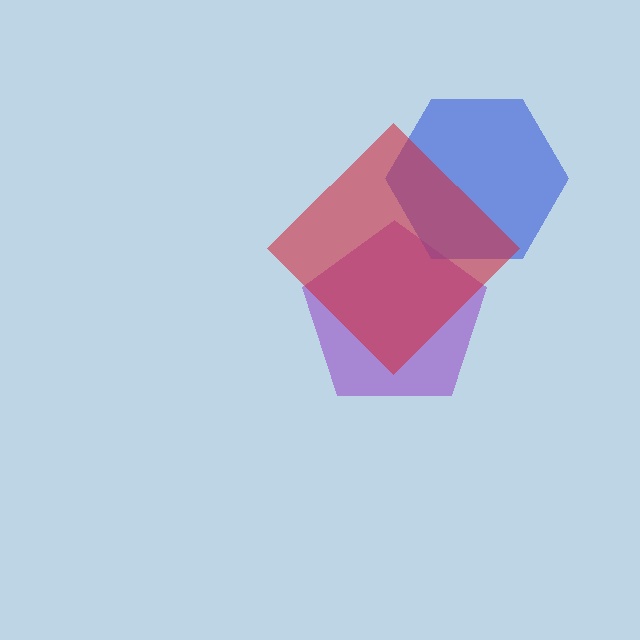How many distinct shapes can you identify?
There are 3 distinct shapes: a purple pentagon, a blue hexagon, a red diamond.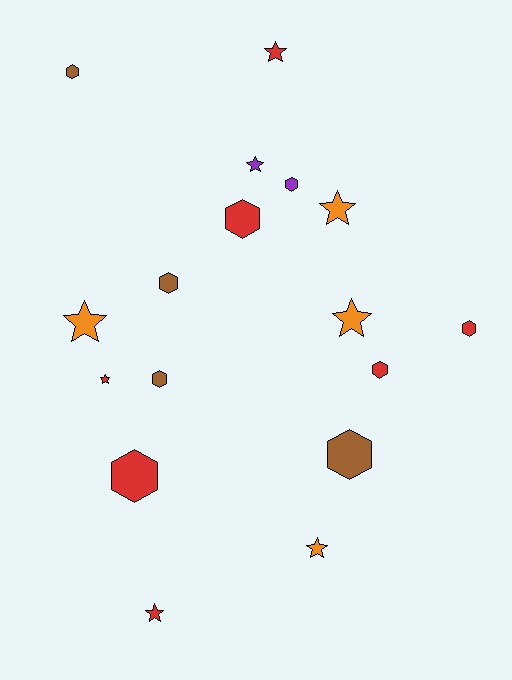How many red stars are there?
There are 3 red stars.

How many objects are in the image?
There are 17 objects.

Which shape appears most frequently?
Hexagon, with 9 objects.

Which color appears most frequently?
Red, with 7 objects.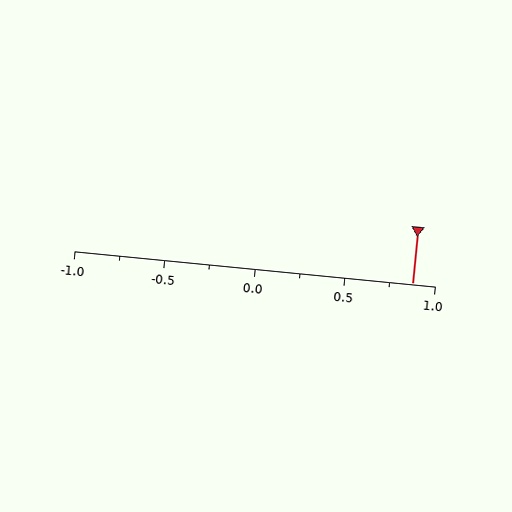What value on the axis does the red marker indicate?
The marker indicates approximately 0.88.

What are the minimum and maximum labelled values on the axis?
The axis runs from -1.0 to 1.0.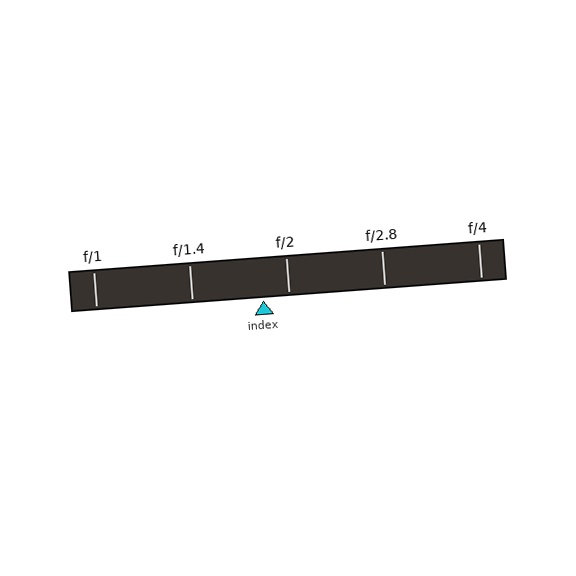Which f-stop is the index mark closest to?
The index mark is closest to f/2.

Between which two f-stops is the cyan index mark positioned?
The index mark is between f/1.4 and f/2.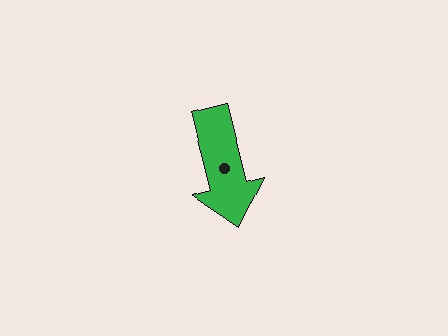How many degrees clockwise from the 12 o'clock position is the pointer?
Approximately 165 degrees.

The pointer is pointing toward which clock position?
Roughly 6 o'clock.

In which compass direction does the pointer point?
South.